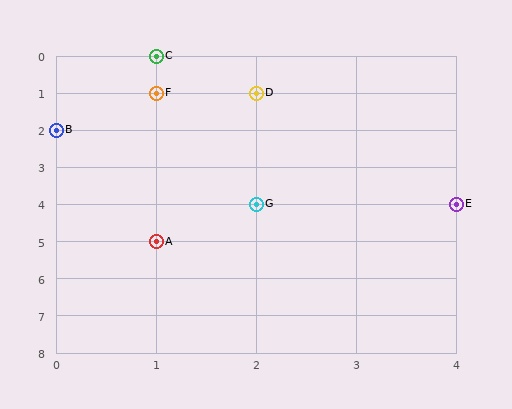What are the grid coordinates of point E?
Point E is at grid coordinates (4, 4).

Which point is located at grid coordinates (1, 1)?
Point F is at (1, 1).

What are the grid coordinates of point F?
Point F is at grid coordinates (1, 1).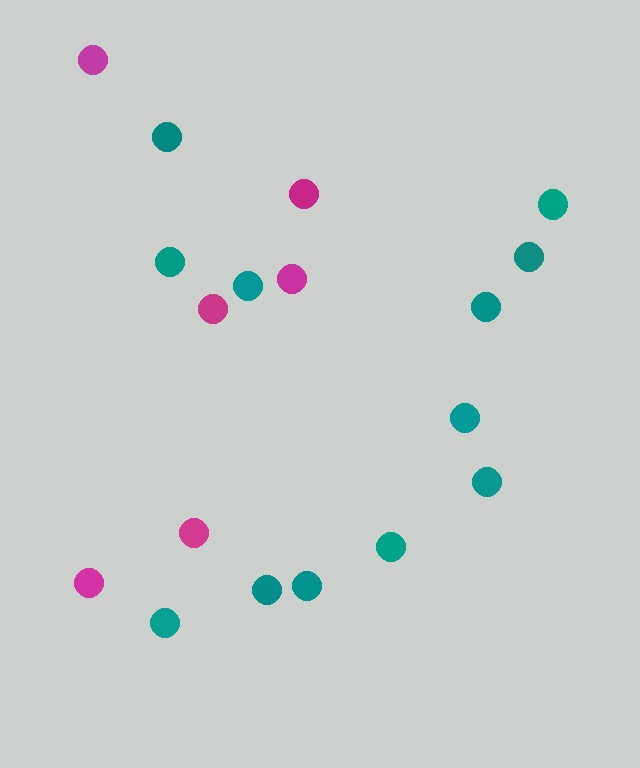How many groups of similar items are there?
There are 2 groups: one group of teal circles (12) and one group of magenta circles (6).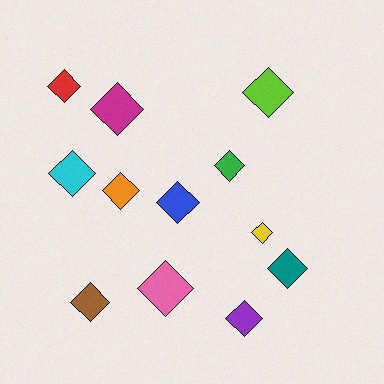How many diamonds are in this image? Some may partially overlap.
There are 12 diamonds.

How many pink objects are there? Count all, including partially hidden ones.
There is 1 pink object.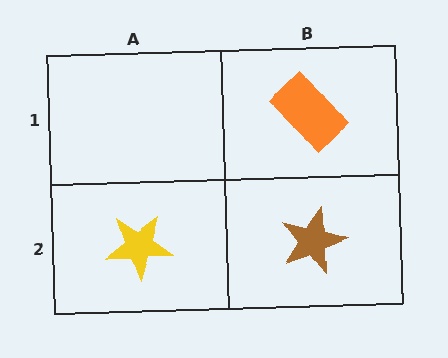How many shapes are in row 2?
2 shapes.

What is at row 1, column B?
An orange rectangle.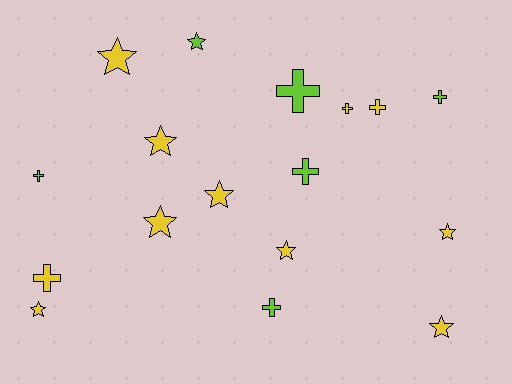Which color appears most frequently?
Yellow, with 11 objects.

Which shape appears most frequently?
Star, with 9 objects.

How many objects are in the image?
There are 17 objects.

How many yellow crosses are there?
There are 3 yellow crosses.